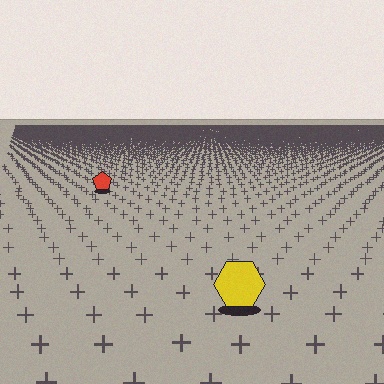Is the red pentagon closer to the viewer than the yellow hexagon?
No. The yellow hexagon is closer — you can tell from the texture gradient: the ground texture is coarser near it.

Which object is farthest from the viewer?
The red pentagon is farthest from the viewer. It appears smaller and the ground texture around it is denser.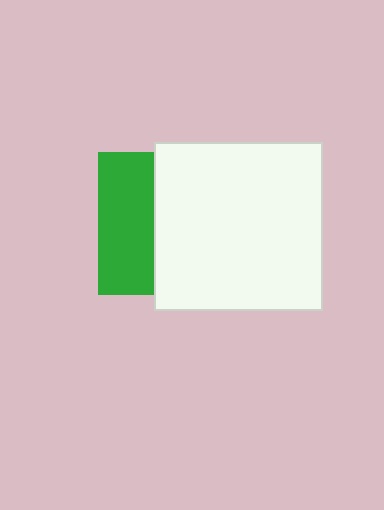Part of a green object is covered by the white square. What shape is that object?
It is a square.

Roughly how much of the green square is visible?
A small part of it is visible (roughly 39%).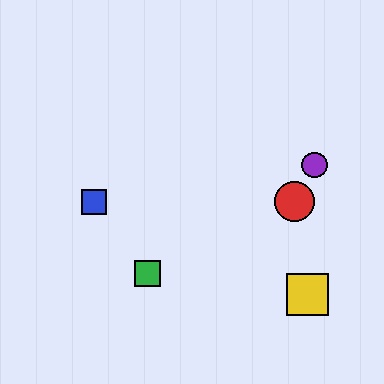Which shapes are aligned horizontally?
The red circle, the blue square are aligned horizontally.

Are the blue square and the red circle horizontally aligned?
Yes, both are at y≈202.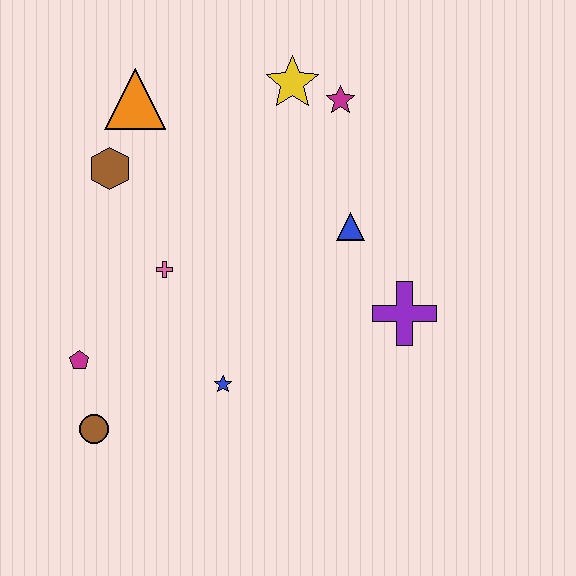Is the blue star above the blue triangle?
No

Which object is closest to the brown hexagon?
The orange triangle is closest to the brown hexagon.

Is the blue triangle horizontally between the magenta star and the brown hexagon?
No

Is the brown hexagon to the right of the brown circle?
Yes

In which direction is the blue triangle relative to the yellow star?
The blue triangle is below the yellow star.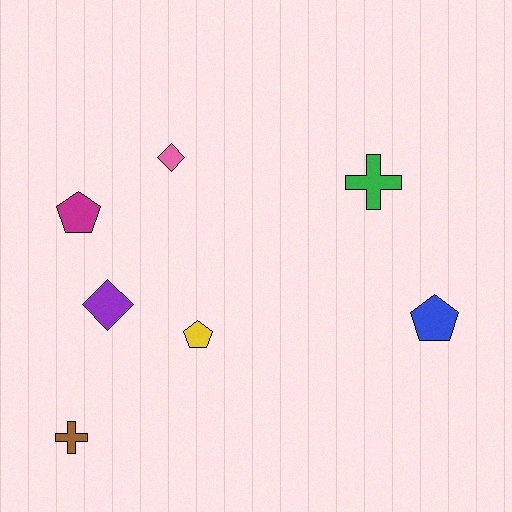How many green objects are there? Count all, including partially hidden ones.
There is 1 green object.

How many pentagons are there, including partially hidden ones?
There are 3 pentagons.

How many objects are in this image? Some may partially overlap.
There are 7 objects.